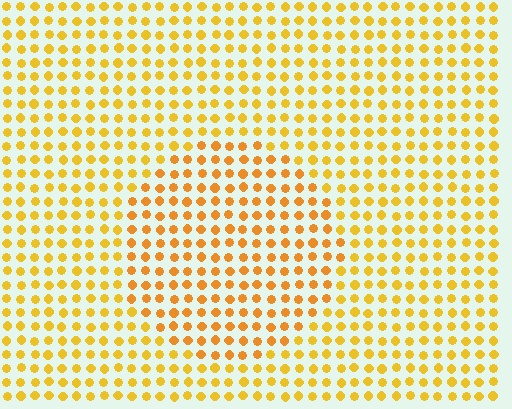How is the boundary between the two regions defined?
The boundary is defined purely by a slight shift in hue (about 16 degrees). Spacing, size, and orientation are identical on both sides.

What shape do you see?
I see a circle.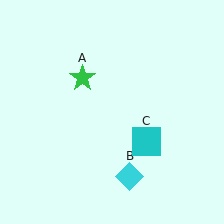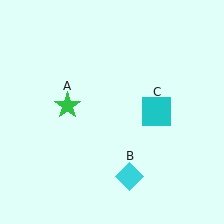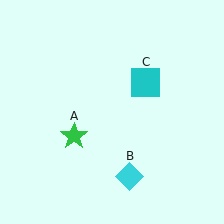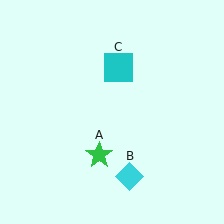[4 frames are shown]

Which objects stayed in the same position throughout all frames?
Cyan diamond (object B) remained stationary.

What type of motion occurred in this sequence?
The green star (object A), cyan square (object C) rotated counterclockwise around the center of the scene.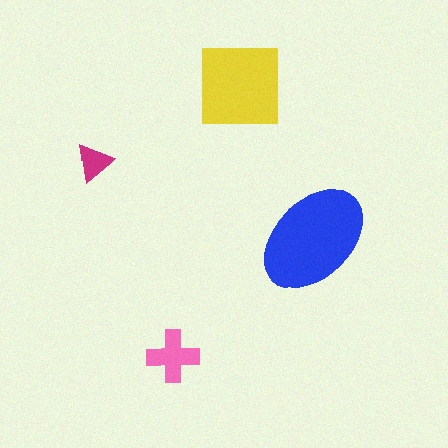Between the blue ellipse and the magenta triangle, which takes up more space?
The blue ellipse.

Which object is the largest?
The blue ellipse.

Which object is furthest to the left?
The magenta triangle is leftmost.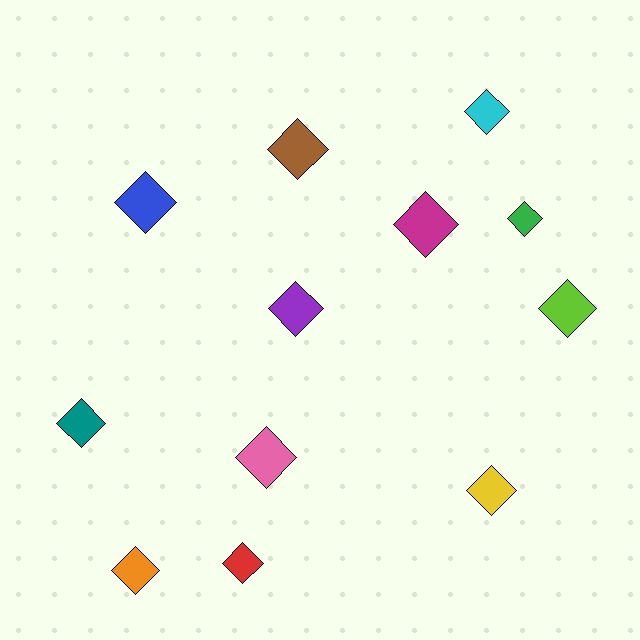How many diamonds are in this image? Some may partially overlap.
There are 12 diamonds.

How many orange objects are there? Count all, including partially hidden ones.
There is 1 orange object.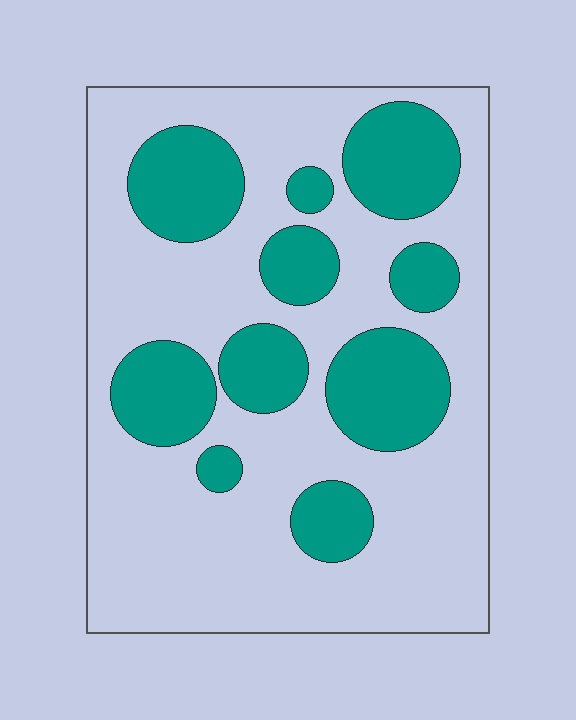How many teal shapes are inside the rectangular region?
10.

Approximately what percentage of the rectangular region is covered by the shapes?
Approximately 30%.